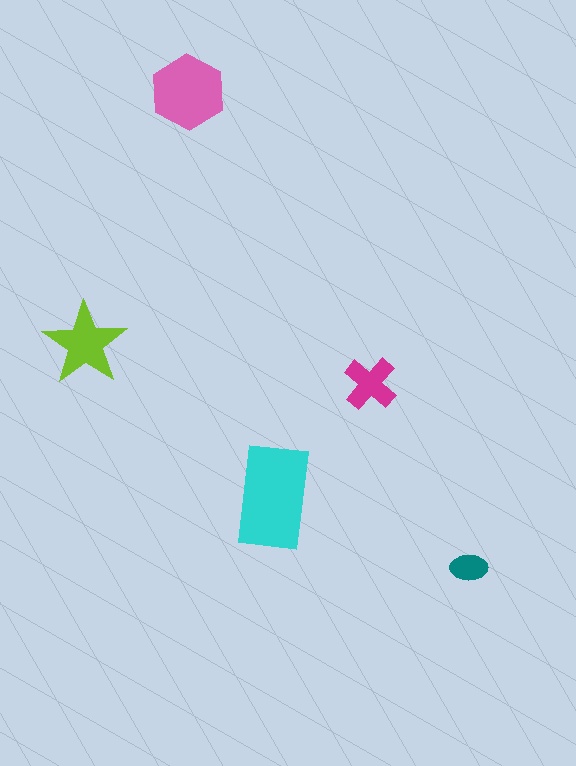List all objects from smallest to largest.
The teal ellipse, the magenta cross, the lime star, the pink hexagon, the cyan rectangle.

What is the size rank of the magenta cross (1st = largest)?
4th.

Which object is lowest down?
The teal ellipse is bottommost.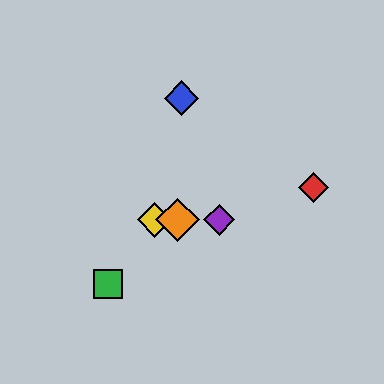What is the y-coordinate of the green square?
The green square is at y≈284.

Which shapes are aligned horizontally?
The yellow diamond, the purple diamond, the orange diamond are aligned horizontally.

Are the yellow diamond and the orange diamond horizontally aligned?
Yes, both are at y≈220.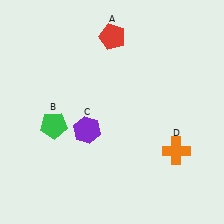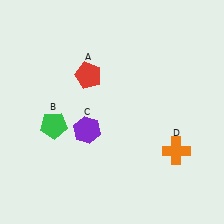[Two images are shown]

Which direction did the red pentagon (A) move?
The red pentagon (A) moved down.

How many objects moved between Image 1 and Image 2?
1 object moved between the two images.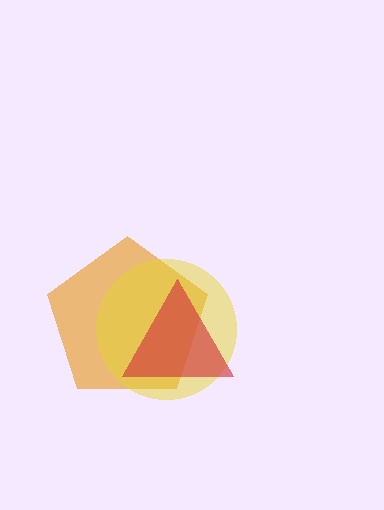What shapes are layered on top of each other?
The layered shapes are: an orange pentagon, a yellow circle, a red triangle.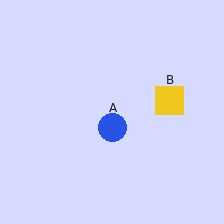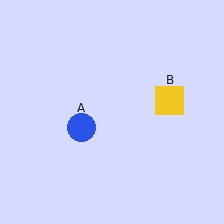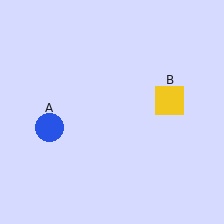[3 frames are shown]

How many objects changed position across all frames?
1 object changed position: blue circle (object A).